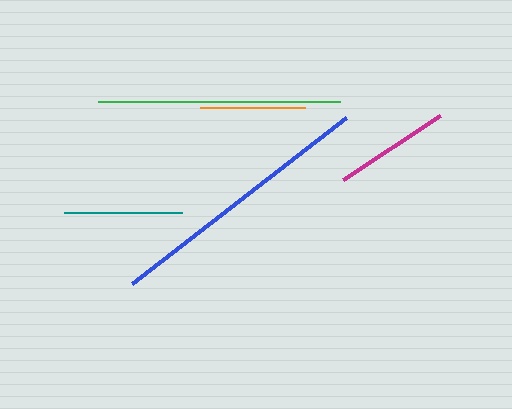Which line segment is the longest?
The blue line is the longest at approximately 271 pixels.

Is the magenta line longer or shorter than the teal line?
The teal line is longer than the magenta line.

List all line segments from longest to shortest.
From longest to shortest: blue, green, teal, magenta, orange.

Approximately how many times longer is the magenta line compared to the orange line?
The magenta line is approximately 1.1 times the length of the orange line.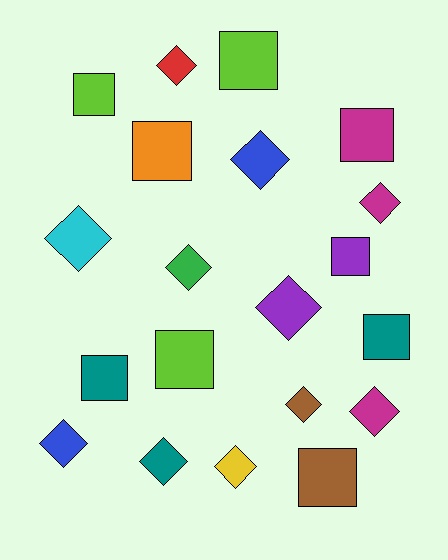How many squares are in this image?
There are 9 squares.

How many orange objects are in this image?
There is 1 orange object.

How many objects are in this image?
There are 20 objects.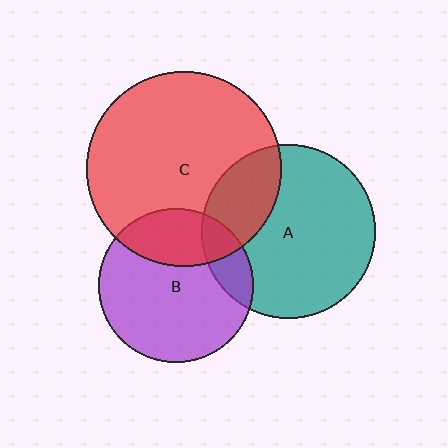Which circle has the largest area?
Circle C (red).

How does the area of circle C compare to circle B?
Approximately 1.6 times.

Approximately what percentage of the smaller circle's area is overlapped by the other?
Approximately 25%.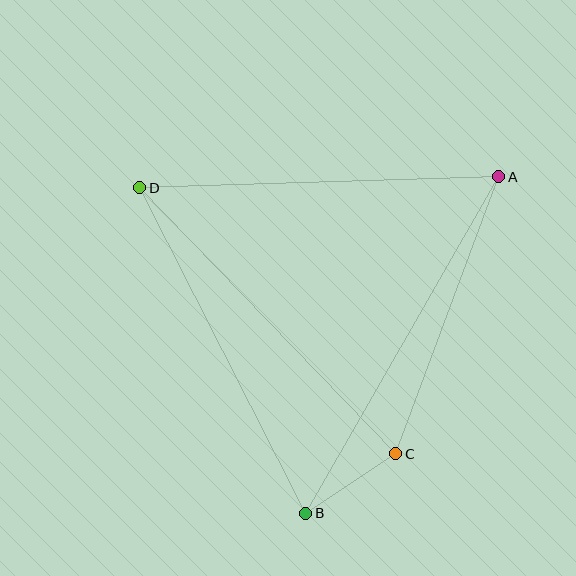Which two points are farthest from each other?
Points A and B are farthest from each other.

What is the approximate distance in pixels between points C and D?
The distance between C and D is approximately 369 pixels.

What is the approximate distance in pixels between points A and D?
The distance between A and D is approximately 359 pixels.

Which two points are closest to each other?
Points B and C are closest to each other.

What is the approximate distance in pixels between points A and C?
The distance between A and C is approximately 296 pixels.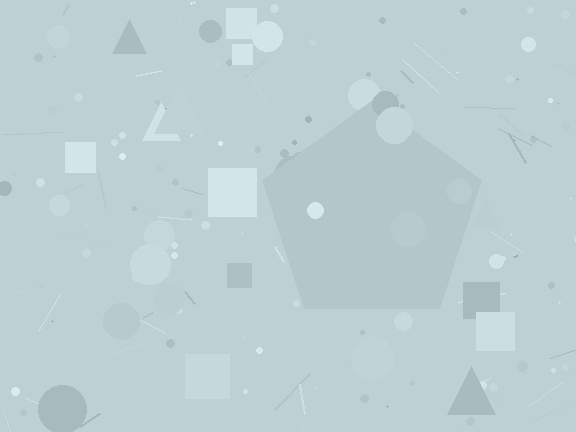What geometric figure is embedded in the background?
A pentagon is embedded in the background.